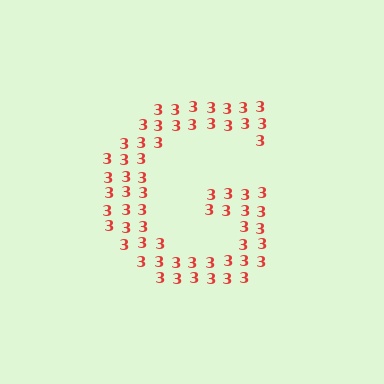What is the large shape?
The large shape is the letter G.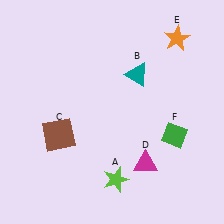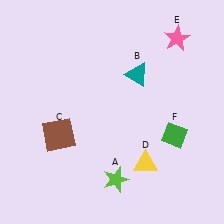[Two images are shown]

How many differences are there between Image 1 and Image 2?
There are 2 differences between the two images.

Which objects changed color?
D changed from magenta to yellow. E changed from orange to pink.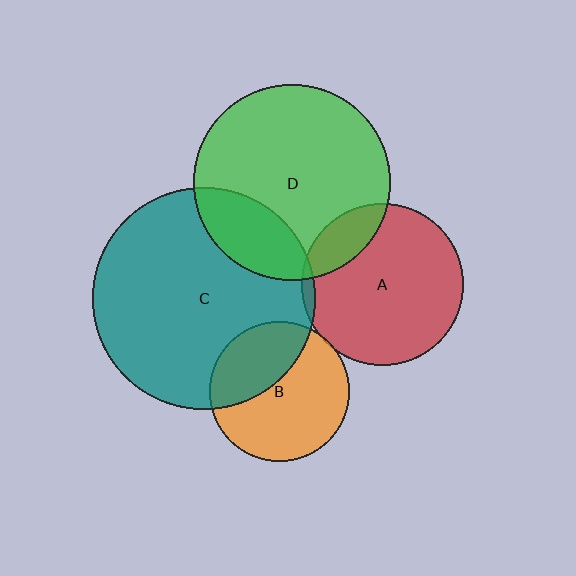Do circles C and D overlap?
Yes.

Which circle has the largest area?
Circle C (teal).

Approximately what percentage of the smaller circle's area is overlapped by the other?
Approximately 20%.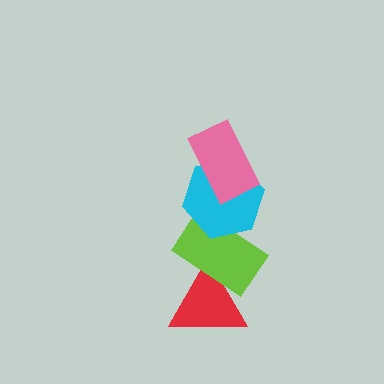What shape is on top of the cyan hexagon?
The pink rectangle is on top of the cyan hexagon.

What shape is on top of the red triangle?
The lime rectangle is on top of the red triangle.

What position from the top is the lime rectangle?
The lime rectangle is 3rd from the top.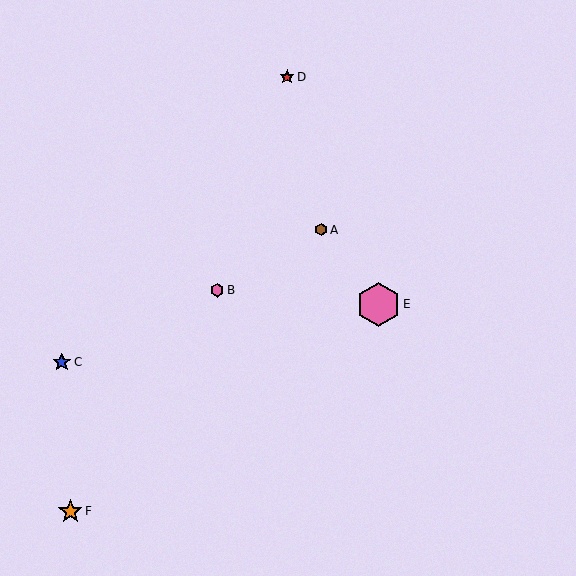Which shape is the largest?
The pink hexagon (labeled E) is the largest.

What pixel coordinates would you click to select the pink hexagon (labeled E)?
Click at (379, 304) to select the pink hexagon E.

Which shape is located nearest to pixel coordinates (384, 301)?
The pink hexagon (labeled E) at (379, 304) is nearest to that location.